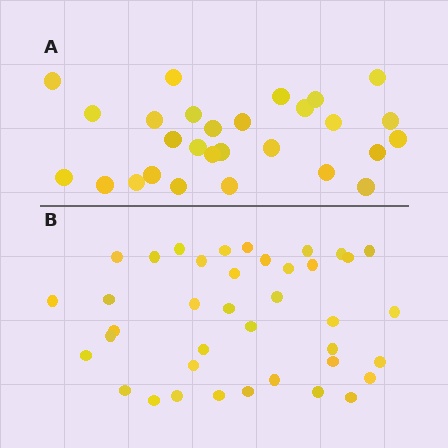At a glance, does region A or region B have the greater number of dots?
Region B (the bottom region) has more dots.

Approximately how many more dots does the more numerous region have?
Region B has roughly 12 or so more dots than region A.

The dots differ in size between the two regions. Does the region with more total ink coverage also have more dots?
No. Region A has more total ink coverage because its dots are larger, but region B actually contains more individual dots. Total area can be misleading — the number of items is what matters here.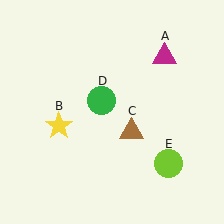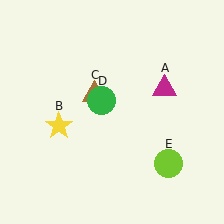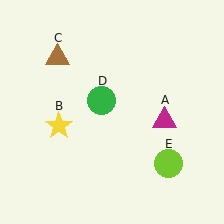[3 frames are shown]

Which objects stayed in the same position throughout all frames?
Yellow star (object B) and green circle (object D) and lime circle (object E) remained stationary.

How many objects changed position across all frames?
2 objects changed position: magenta triangle (object A), brown triangle (object C).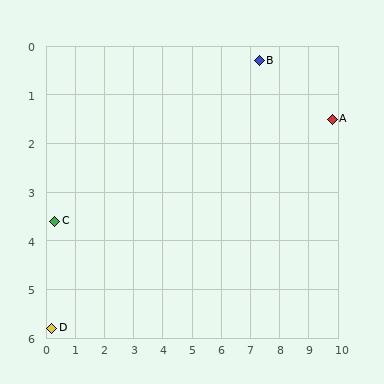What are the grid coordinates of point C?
Point C is at approximately (0.3, 3.6).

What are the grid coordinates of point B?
Point B is at approximately (7.3, 0.3).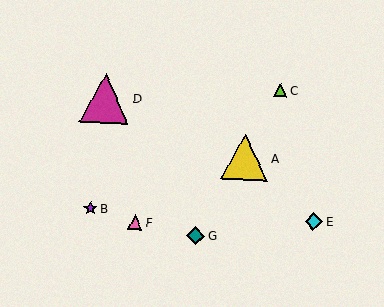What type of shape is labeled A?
Shape A is a yellow triangle.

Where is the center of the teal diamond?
The center of the teal diamond is at (195, 236).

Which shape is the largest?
The magenta triangle (labeled D) is the largest.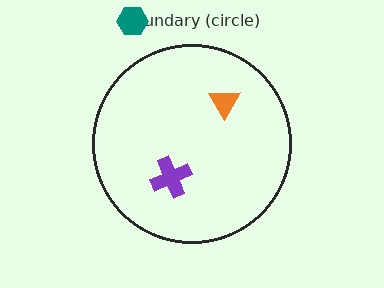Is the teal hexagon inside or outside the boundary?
Outside.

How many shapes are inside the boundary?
2 inside, 1 outside.